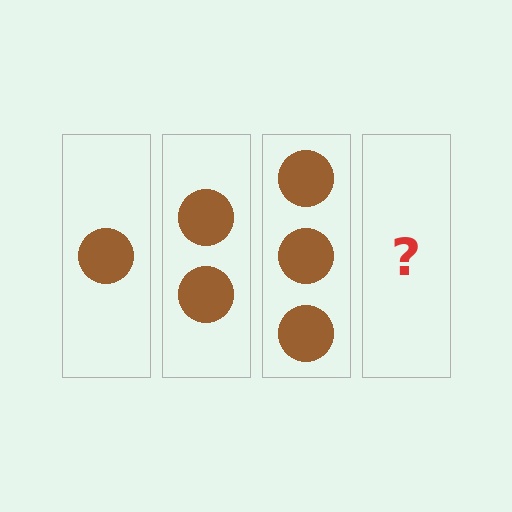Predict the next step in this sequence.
The next step is 4 circles.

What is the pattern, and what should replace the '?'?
The pattern is that each step adds one more circle. The '?' should be 4 circles.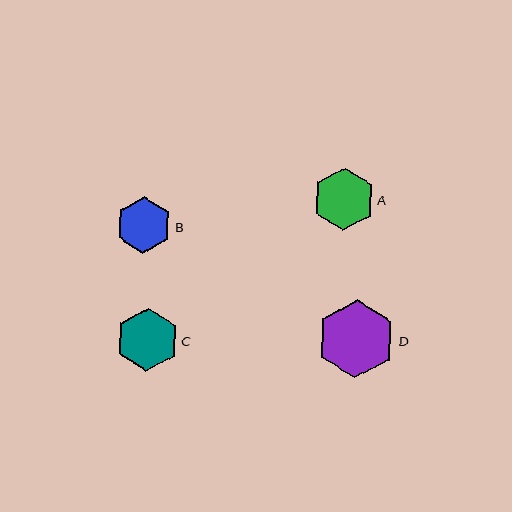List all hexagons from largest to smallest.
From largest to smallest: D, C, A, B.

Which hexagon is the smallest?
Hexagon B is the smallest with a size of approximately 56 pixels.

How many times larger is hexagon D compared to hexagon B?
Hexagon D is approximately 1.4 times the size of hexagon B.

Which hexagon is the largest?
Hexagon D is the largest with a size of approximately 78 pixels.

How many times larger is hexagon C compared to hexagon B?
Hexagon C is approximately 1.1 times the size of hexagon B.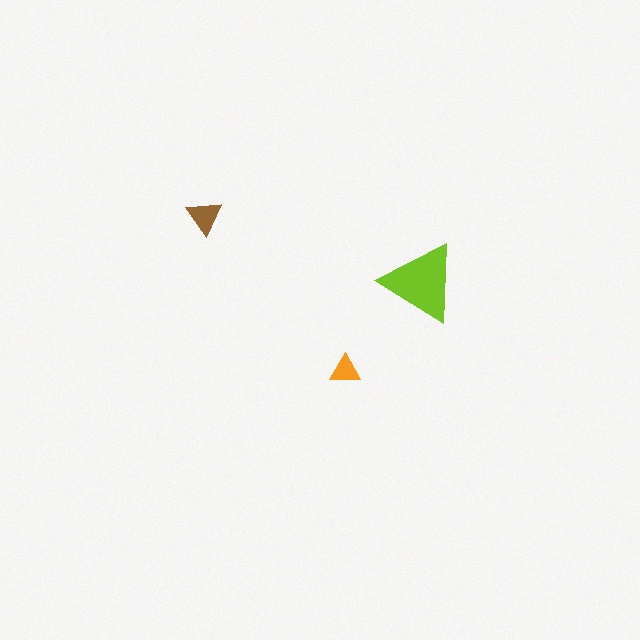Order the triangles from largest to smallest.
the lime one, the brown one, the orange one.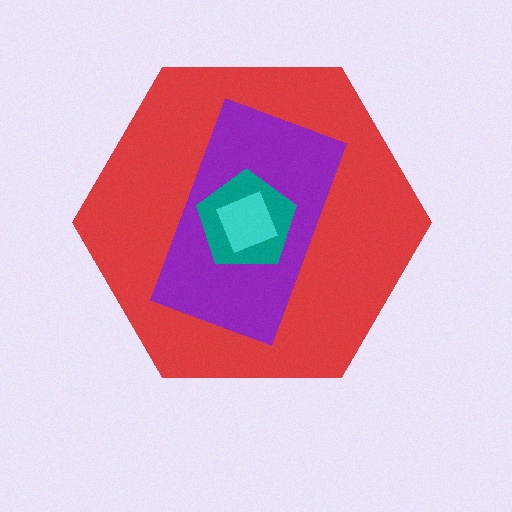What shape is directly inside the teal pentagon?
The cyan diamond.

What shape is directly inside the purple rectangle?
The teal pentagon.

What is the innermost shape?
The cyan diamond.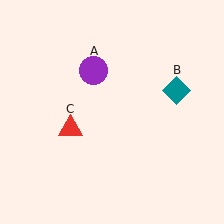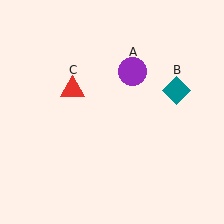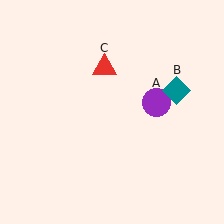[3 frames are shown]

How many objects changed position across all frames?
2 objects changed position: purple circle (object A), red triangle (object C).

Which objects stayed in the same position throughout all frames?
Teal diamond (object B) remained stationary.